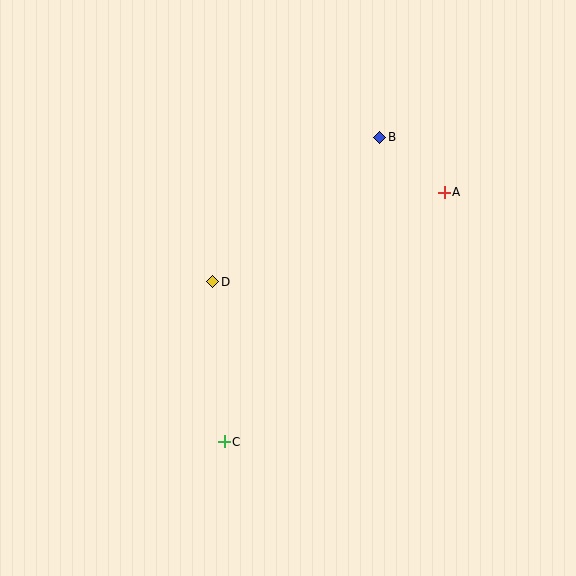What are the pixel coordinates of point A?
Point A is at (444, 192).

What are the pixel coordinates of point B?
Point B is at (380, 137).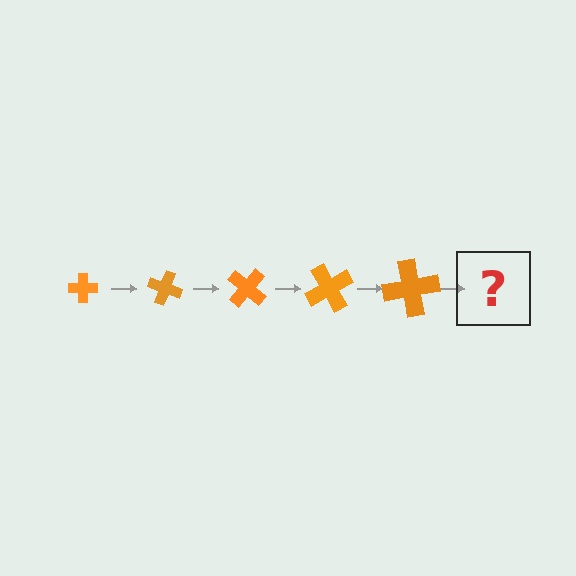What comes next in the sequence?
The next element should be a cross, larger than the previous one and rotated 100 degrees from the start.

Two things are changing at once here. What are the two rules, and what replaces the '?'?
The two rules are that the cross grows larger each step and it rotates 20 degrees each step. The '?' should be a cross, larger than the previous one and rotated 100 degrees from the start.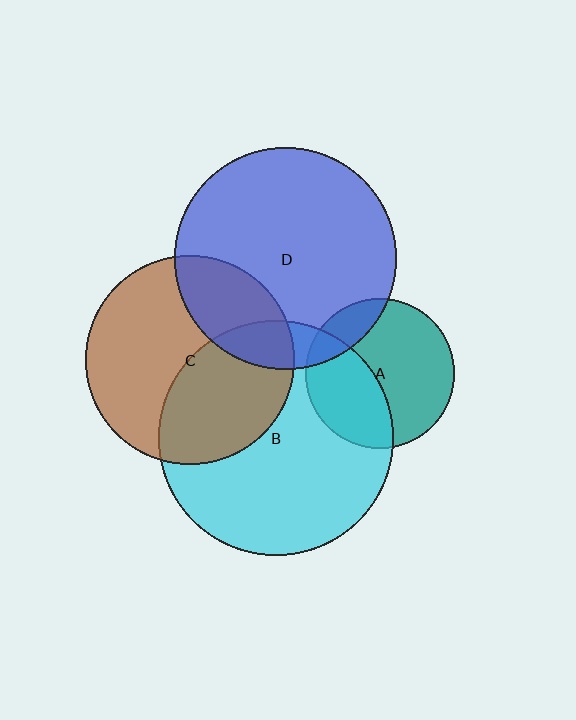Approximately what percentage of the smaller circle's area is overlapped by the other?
Approximately 15%.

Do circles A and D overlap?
Yes.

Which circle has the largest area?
Circle B (cyan).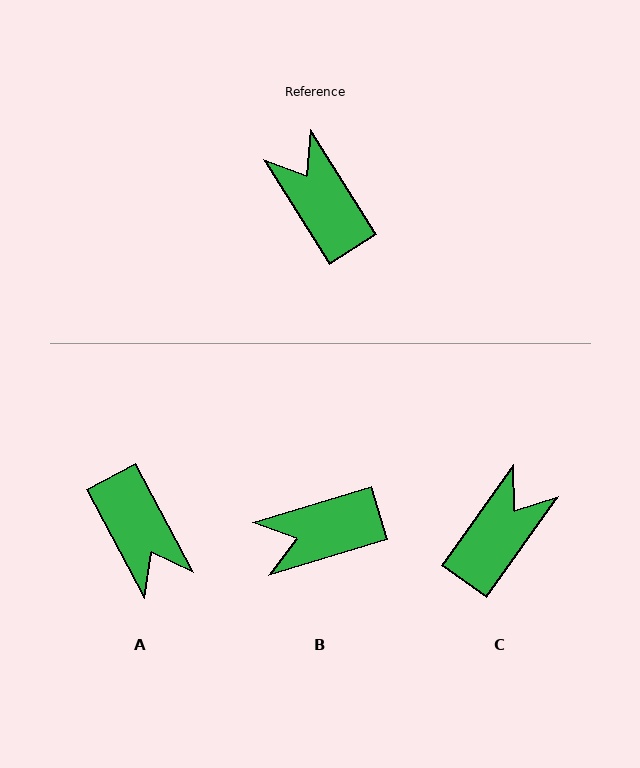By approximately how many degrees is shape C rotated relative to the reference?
Approximately 68 degrees clockwise.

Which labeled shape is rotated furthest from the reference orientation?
A, about 176 degrees away.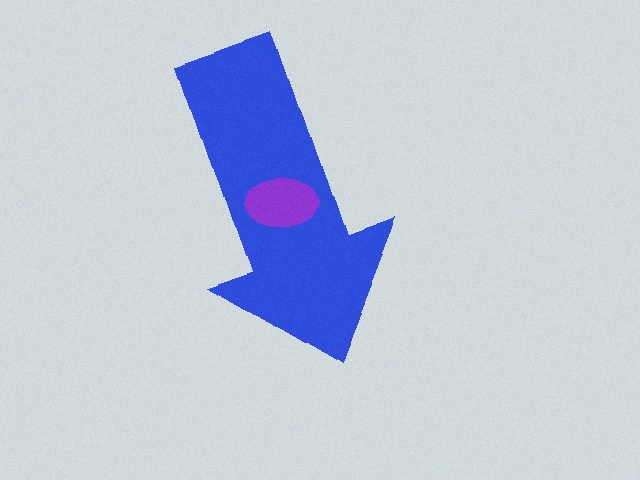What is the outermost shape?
The blue arrow.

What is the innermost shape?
The purple ellipse.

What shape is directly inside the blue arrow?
The purple ellipse.